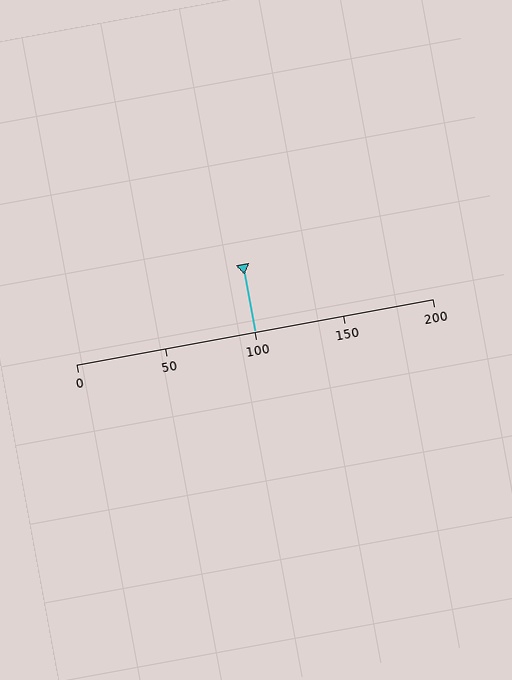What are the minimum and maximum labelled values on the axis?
The axis runs from 0 to 200.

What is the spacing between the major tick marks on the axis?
The major ticks are spaced 50 apart.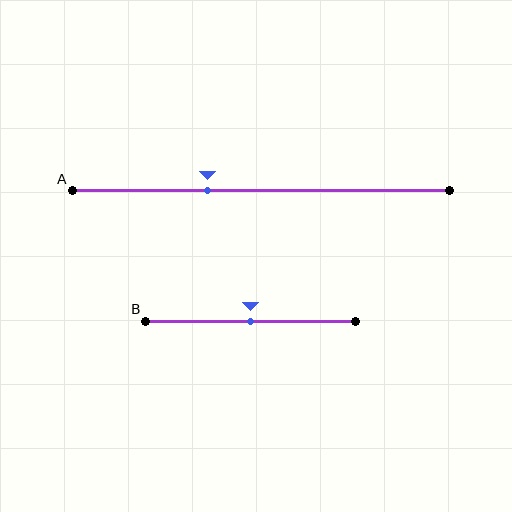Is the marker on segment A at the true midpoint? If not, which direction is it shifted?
No, the marker on segment A is shifted to the left by about 14% of the segment length.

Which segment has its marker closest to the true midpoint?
Segment B has its marker closest to the true midpoint.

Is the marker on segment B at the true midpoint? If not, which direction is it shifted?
Yes, the marker on segment B is at the true midpoint.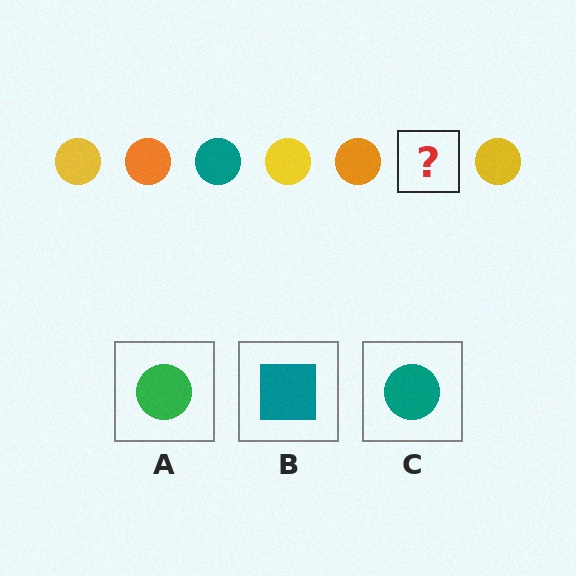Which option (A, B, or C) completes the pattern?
C.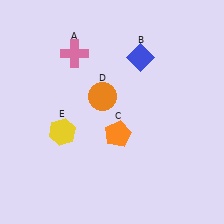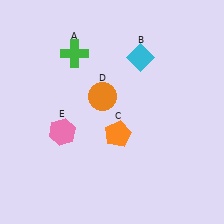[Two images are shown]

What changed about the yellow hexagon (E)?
In Image 1, E is yellow. In Image 2, it changed to pink.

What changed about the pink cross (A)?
In Image 1, A is pink. In Image 2, it changed to green.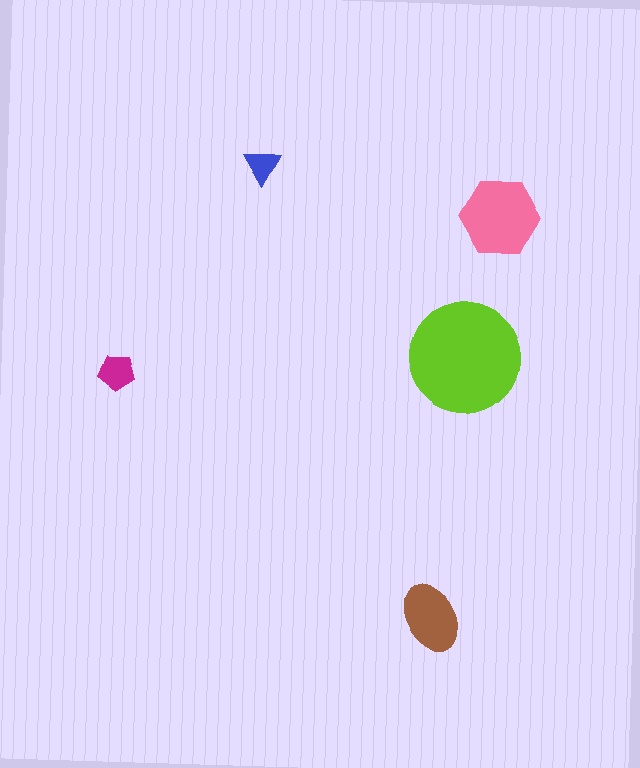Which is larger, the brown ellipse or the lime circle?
The lime circle.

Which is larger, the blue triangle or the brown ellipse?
The brown ellipse.